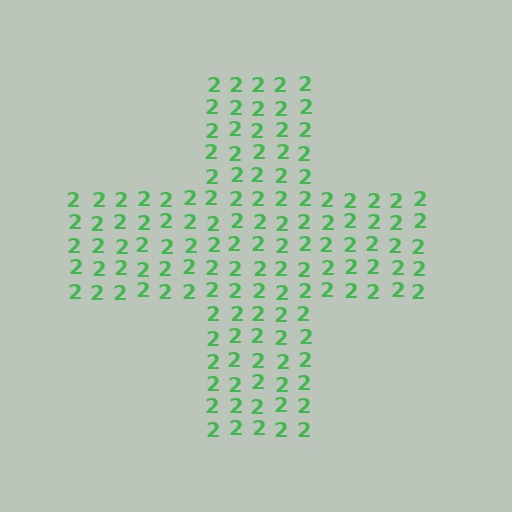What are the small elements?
The small elements are digit 2's.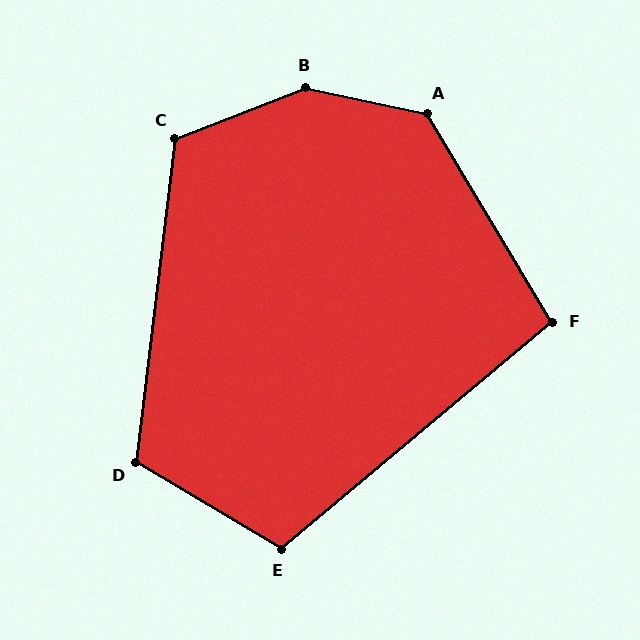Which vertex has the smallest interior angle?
F, at approximately 99 degrees.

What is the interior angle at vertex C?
Approximately 118 degrees (obtuse).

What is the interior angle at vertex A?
Approximately 133 degrees (obtuse).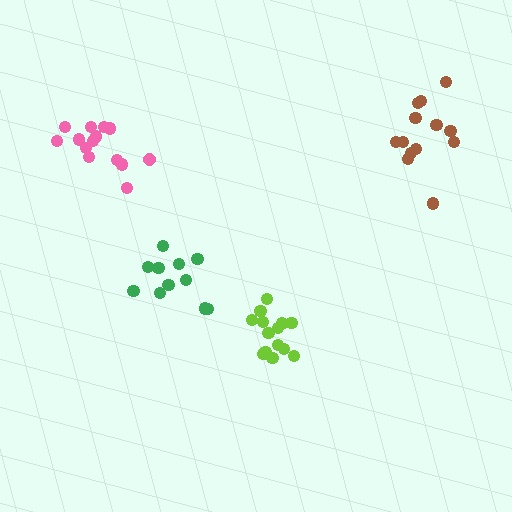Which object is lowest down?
The lime cluster is bottommost.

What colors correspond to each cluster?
The clusters are colored: lime, pink, green, brown.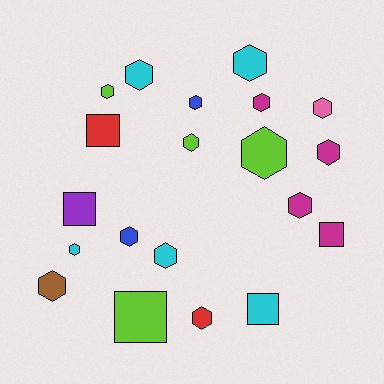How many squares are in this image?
There are 5 squares.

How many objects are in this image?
There are 20 objects.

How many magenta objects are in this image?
There are 4 magenta objects.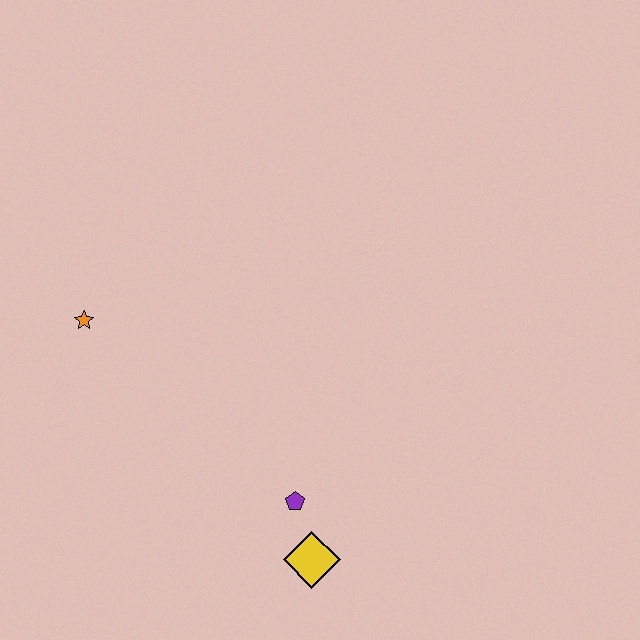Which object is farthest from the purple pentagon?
The orange star is farthest from the purple pentagon.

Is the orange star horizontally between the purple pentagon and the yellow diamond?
No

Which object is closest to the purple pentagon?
The yellow diamond is closest to the purple pentagon.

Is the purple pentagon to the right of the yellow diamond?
No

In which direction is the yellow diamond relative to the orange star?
The yellow diamond is below the orange star.